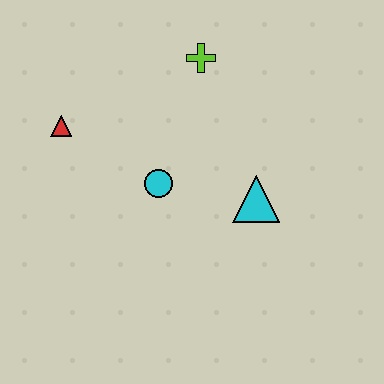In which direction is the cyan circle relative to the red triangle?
The cyan circle is to the right of the red triangle.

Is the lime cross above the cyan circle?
Yes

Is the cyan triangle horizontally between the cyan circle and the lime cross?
No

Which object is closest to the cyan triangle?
The cyan circle is closest to the cyan triangle.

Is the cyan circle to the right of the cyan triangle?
No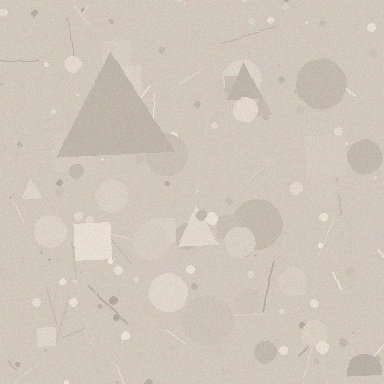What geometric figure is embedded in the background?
A triangle is embedded in the background.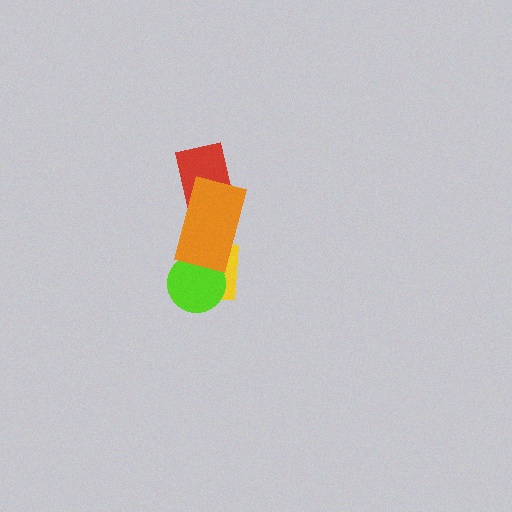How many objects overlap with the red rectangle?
1 object overlaps with the red rectangle.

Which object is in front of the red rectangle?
The orange rectangle is in front of the red rectangle.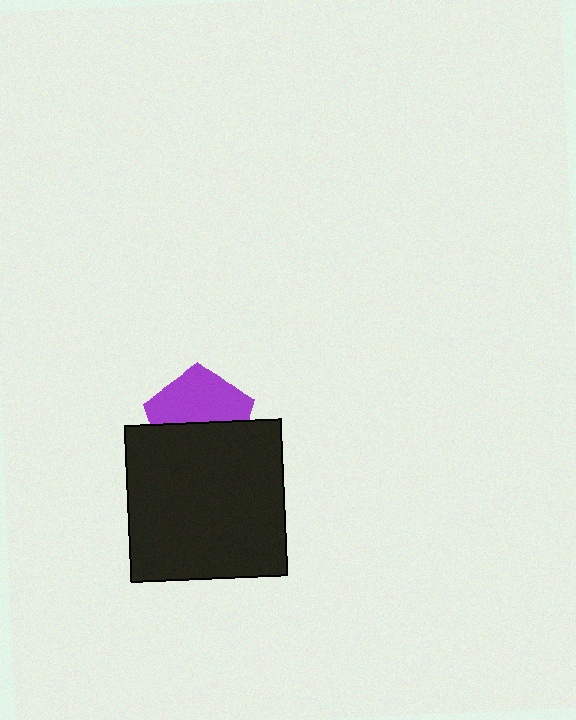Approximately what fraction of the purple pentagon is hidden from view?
Roughly 48% of the purple pentagon is hidden behind the black square.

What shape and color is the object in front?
The object in front is a black square.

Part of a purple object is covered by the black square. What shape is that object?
It is a pentagon.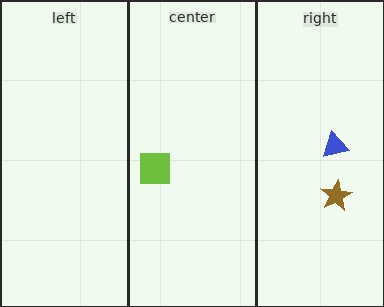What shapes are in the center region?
The lime square.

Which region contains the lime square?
The center region.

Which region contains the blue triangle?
The right region.